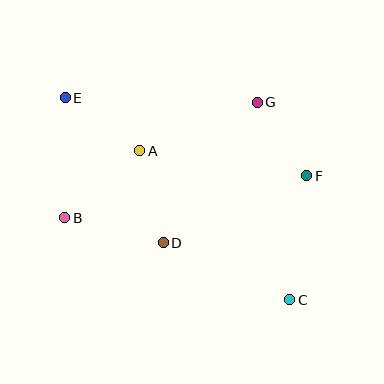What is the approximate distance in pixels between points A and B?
The distance between A and B is approximately 100 pixels.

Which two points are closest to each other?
Points F and G are closest to each other.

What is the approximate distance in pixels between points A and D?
The distance between A and D is approximately 95 pixels.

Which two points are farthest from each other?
Points C and E are farthest from each other.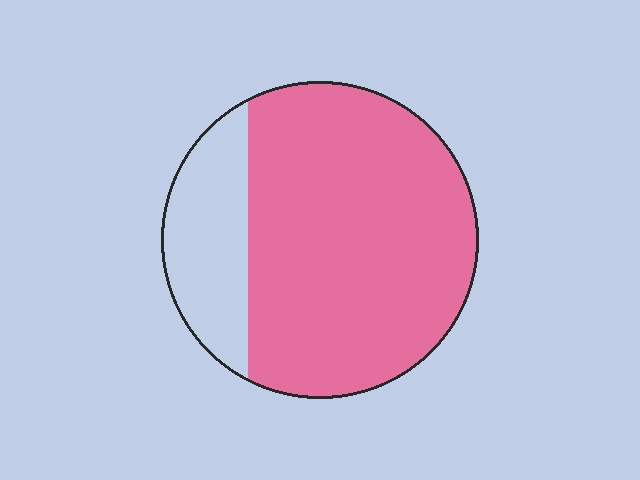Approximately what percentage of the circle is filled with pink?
Approximately 80%.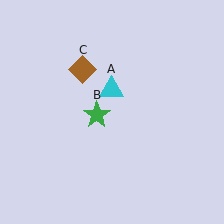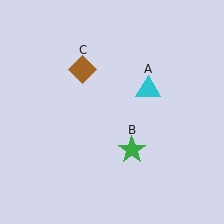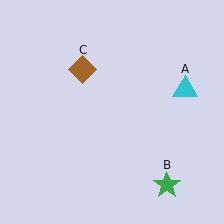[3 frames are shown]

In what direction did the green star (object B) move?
The green star (object B) moved down and to the right.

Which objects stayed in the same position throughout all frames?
Brown diamond (object C) remained stationary.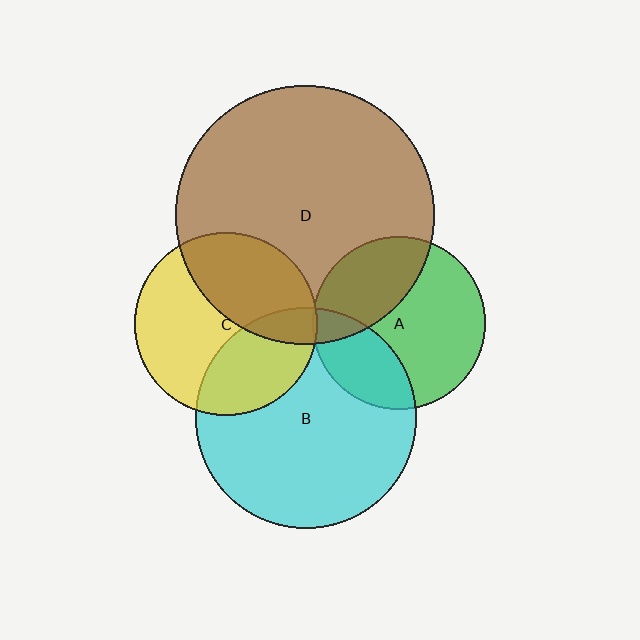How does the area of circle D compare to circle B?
Approximately 1.4 times.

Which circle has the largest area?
Circle D (brown).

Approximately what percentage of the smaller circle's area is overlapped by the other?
Approximately 35%.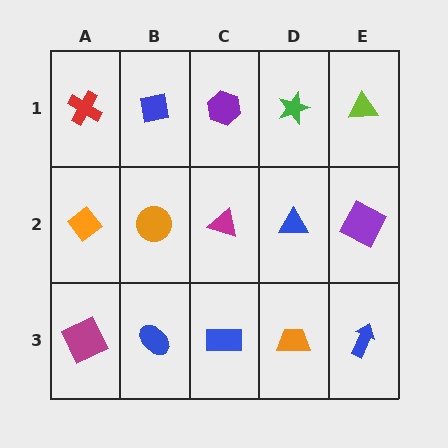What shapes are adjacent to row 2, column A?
A red cross (row 1, column A), a magenta square (row 3, column A), an orange circle (row 2, column B).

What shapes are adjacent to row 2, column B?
A blue square (row 1, column B), a blue ellipse (row 3, column B), an orange diamond (row 2, column A), a magenta triangle (row 2, column C).